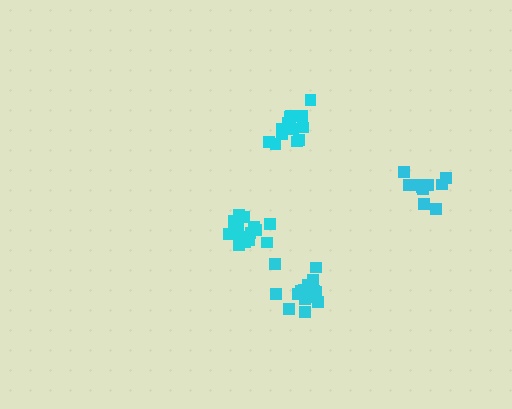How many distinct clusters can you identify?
There are 4 distinct clusters.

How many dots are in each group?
Group 1: 10 dots, Group 2: 13 dots, Group 3: 15 dots, Group 4: 16 dots (54 total).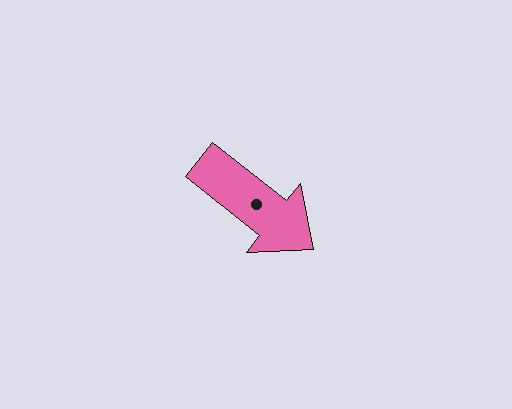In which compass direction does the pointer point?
Southeast.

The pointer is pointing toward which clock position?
Roughly 4 o'clock.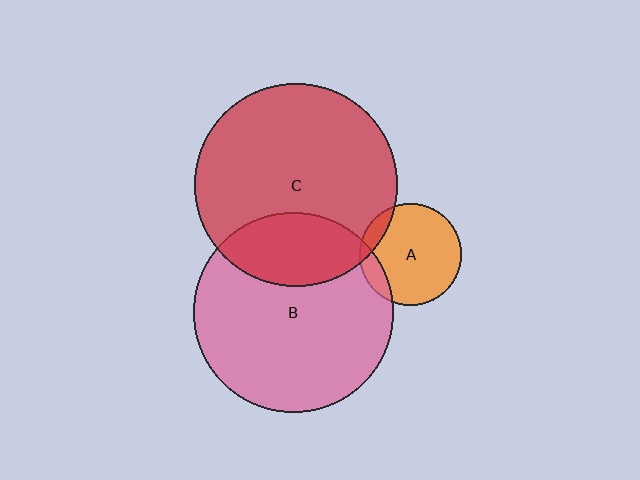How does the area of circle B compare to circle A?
Approximately 3.8 times.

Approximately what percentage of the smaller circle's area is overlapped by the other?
Approximately 10%.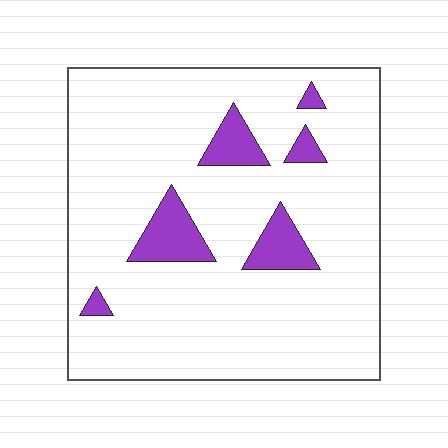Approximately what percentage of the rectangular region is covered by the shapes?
Approximately 10%.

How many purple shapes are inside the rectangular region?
6.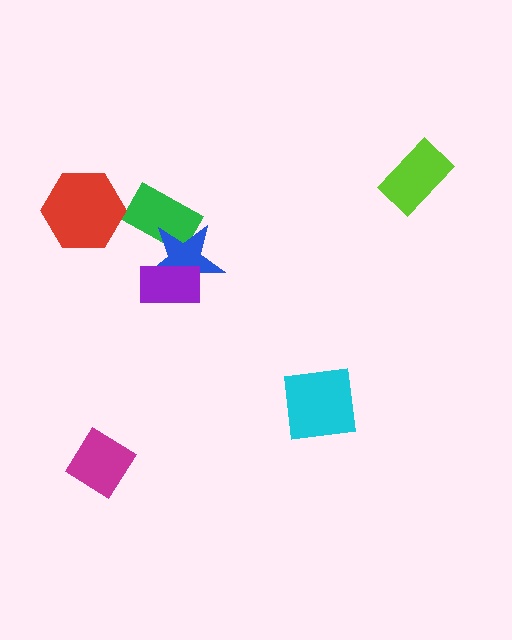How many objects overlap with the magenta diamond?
0 objects overlap with the magenta diamond.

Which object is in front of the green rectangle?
The blue star is in front of the green rectangle.